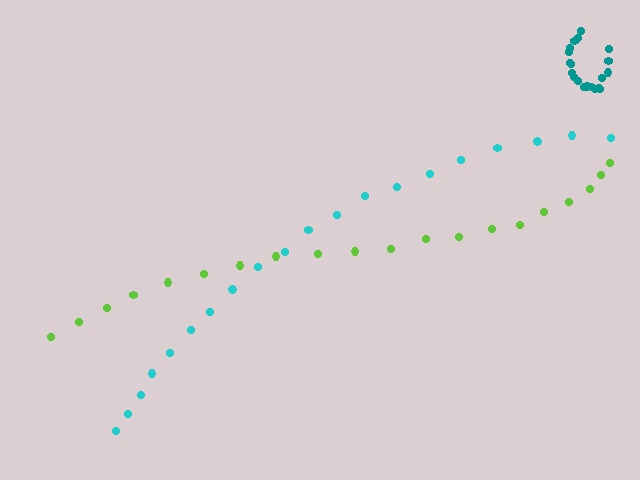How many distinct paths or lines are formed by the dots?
There are 3 distinct paths.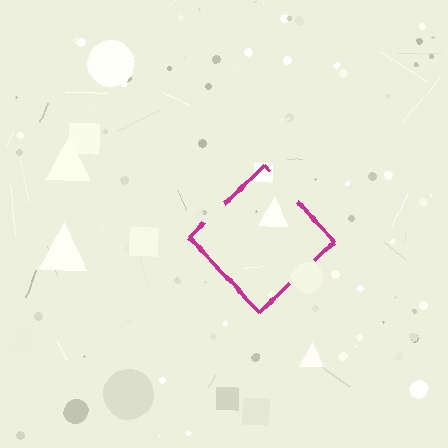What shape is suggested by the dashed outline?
The dashed outline suggests a diamond.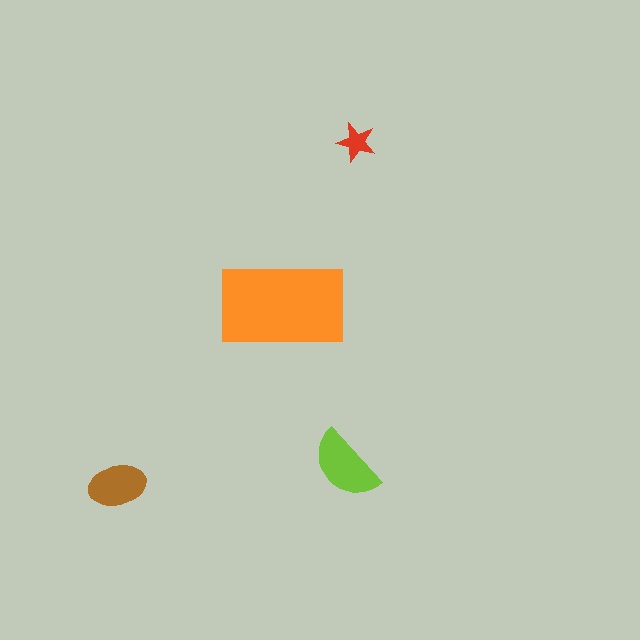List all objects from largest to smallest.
The orange rectangle, the lime semicircle, the brown ellipse, the red star.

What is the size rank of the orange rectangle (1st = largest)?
1st.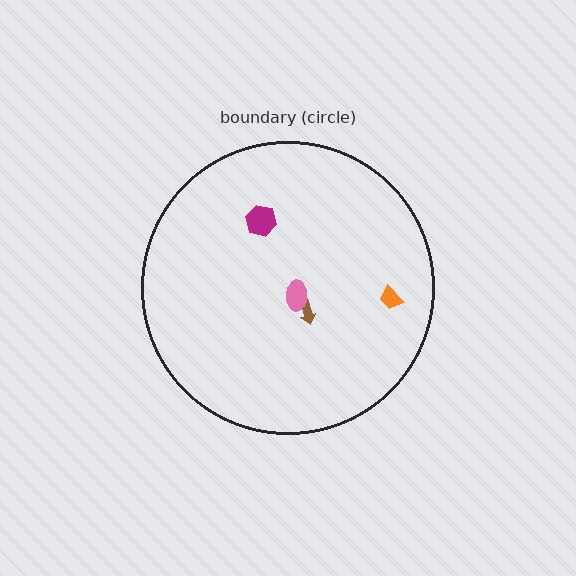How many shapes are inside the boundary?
4 inside, 0 outside.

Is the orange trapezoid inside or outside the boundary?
Inside.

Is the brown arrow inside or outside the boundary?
Inside.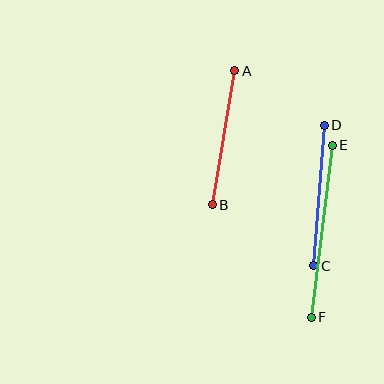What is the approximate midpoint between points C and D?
The midpoint is at approximately (319, 195) pixels.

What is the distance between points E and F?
The distance is approximately 173 pixels.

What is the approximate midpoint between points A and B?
The midpoint is at approximately (223, 138) pixels.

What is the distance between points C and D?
The distance is approximately 141 pixels.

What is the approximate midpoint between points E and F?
The midpoint is at approximately (322, 231) pixels.